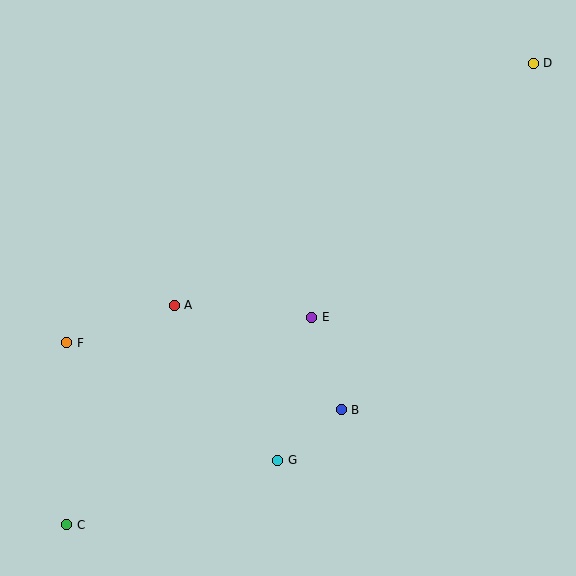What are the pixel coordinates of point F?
Point F is at (67, 343).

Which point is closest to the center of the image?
Point E at (312, 317) is closest to the center.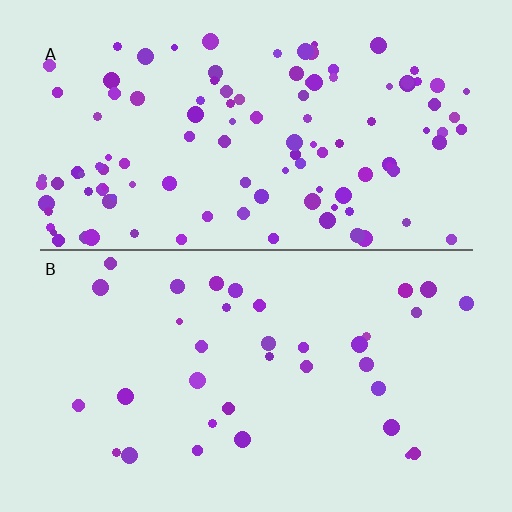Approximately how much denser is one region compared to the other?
Approximately 3.1× — region A over region B.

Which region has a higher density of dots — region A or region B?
A (the top).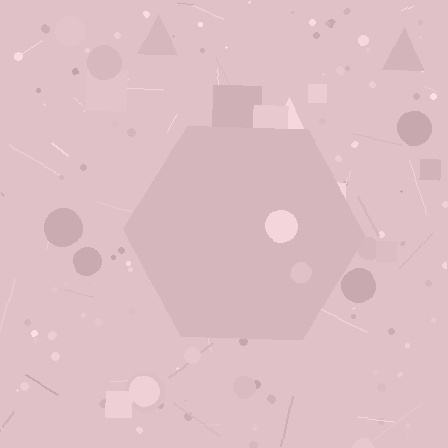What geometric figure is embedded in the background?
A hexagon is embedded in the background.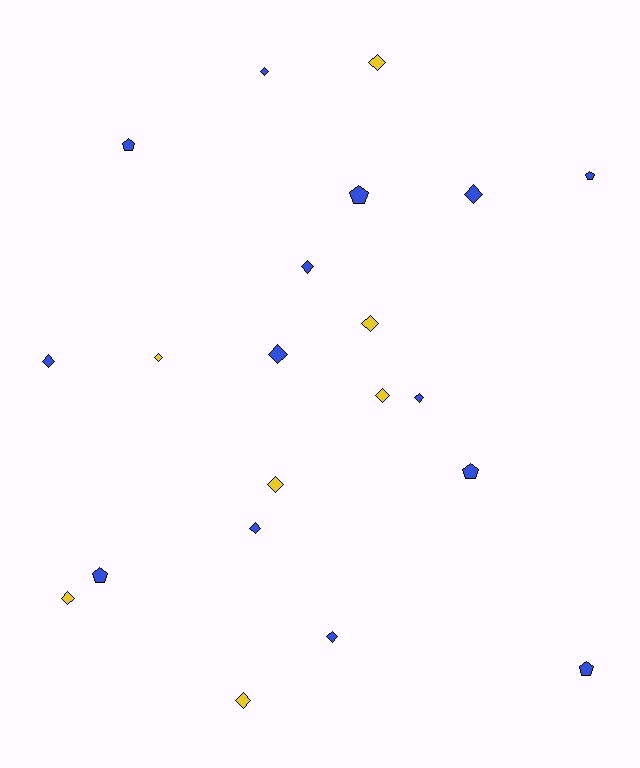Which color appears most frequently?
Blue, with 14 objects.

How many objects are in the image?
There are 21 objects.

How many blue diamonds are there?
There are 8 blue diamonds.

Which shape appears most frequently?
Diamond, with 15 objects.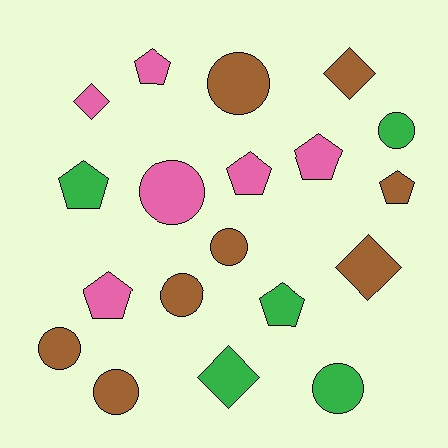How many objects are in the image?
There are 19 objects.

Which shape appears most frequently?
Circle, with 8 objects.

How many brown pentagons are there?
There is 1 brown pentagon.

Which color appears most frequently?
Brown, with 8 objects.